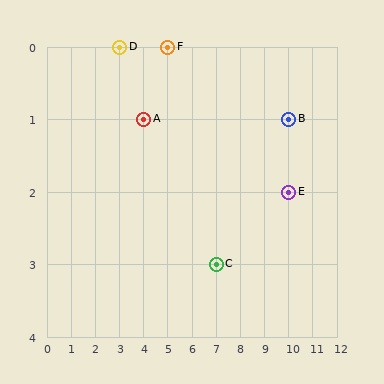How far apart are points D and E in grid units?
Points D and E are 7 columns and 2 rows apart (about 7.3 grid units diagonally).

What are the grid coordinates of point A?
Point A is at grid coordinates (4, 1).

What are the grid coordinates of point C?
Point C is at grid coordinates (7, 3).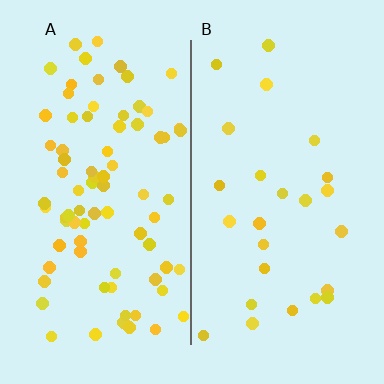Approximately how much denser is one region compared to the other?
Approximately 3.1× — region A over region B.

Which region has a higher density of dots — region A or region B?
A (the left).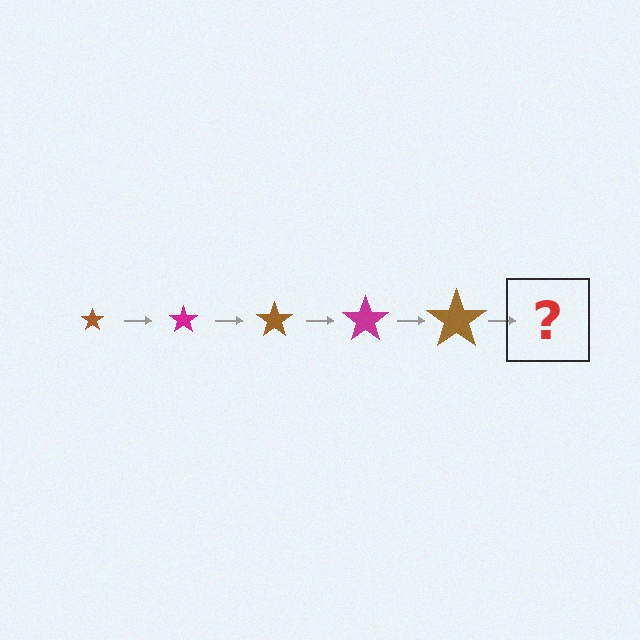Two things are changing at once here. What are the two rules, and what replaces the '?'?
The two rules are that the star grows larger each step and the color cycles through brown and magenta. The '?' should be a magenta star, larger than the previous one.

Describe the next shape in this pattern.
It should be a magenta star, larger than the previous one.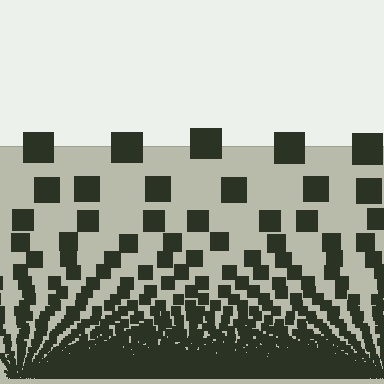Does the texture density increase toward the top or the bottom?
Density increases toward the bottom.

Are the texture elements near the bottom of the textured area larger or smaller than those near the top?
Smaller. The gradient is inverted — elements near the bottom are smaller and denser.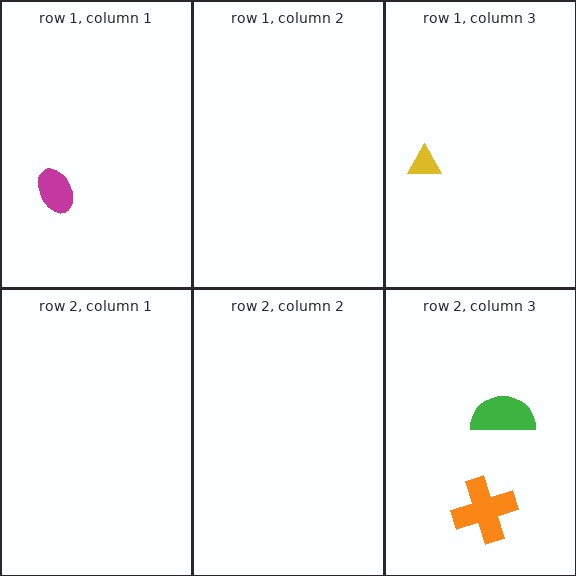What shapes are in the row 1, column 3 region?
The yellow triangle.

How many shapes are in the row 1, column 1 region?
1.